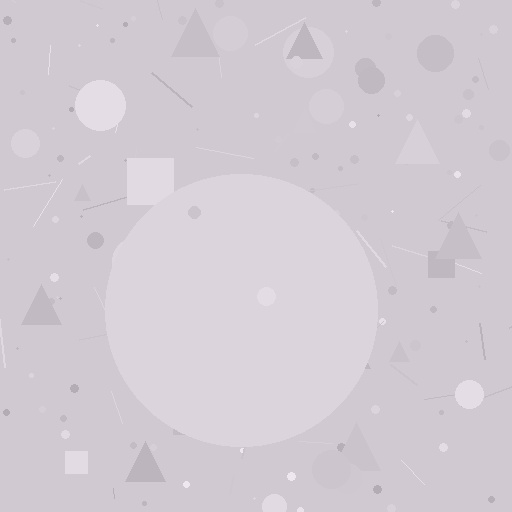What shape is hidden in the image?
A circle is hidden in the image.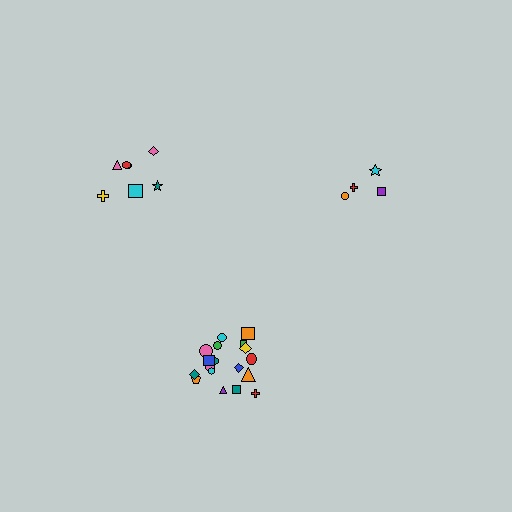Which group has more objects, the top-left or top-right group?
The top-left group.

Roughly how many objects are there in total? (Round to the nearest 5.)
Roughly 30 objects in total.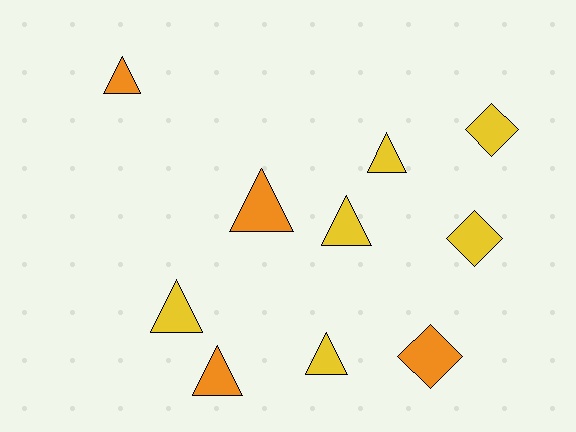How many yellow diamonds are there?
There are 2 yellow diamonds.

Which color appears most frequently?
Yellow, with 6 objects.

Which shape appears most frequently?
Triangle, with 7 objects.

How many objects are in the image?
There are 10 objects.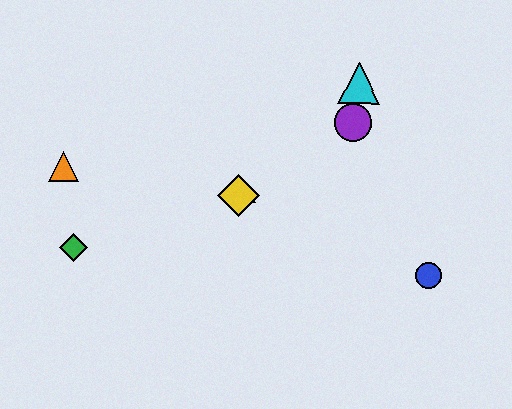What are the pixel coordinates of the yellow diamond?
The yellow diamond is at (238, 195).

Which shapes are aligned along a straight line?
The red triangle, the yellow diamond, the purple circle are aligned along a straight line.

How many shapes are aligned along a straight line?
3 shapes (the red triangle, the yellow diamond, the purple circle) are aligned along a straight line.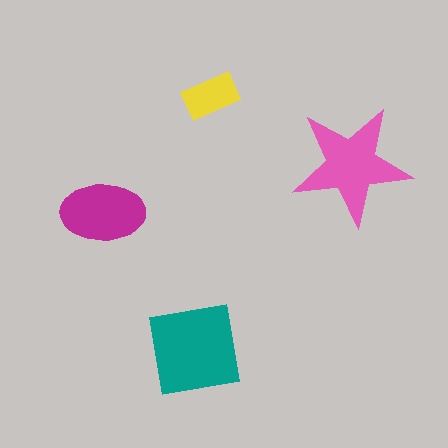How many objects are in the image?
There are 4 objects in the image.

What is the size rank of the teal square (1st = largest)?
1st.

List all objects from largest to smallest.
The teal square, the pink star, the magenta ellipse, the yellow rectangle.